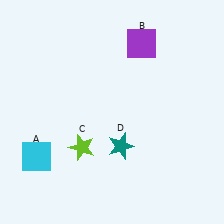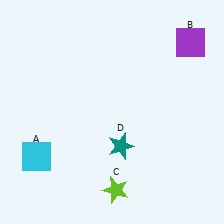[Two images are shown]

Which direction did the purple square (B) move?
The purple square (B) moved right.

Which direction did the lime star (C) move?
The lime star (C) moved down.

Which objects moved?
The objects that moved are: the purple square (B), the lime star (C).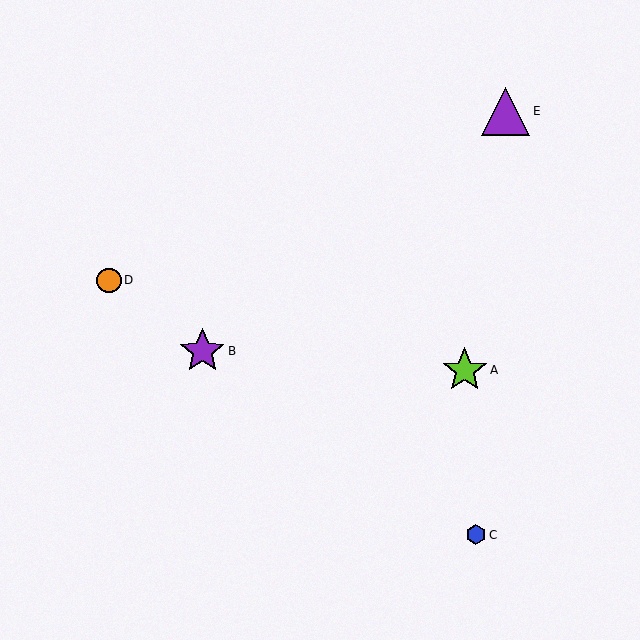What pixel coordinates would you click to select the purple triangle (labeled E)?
Click at (506, 111) to select the purple triangle E.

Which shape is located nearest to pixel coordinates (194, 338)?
The purple star (labeled B) at (202, 351) is nearest to that location.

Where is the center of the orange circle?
The center of the orange circle is at (109, 280).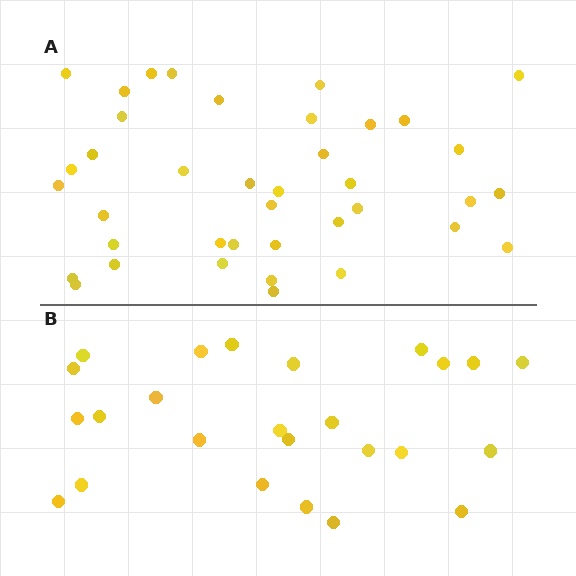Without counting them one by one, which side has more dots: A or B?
Region A (the top region) has more dots.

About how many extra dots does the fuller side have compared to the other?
Region A has approximately 15 more dots than region B.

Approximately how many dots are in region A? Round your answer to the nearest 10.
About 40 dots. (The exact count is 39, which rounds to 40.)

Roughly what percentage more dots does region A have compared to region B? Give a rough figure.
About 55% more.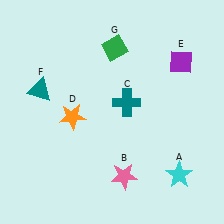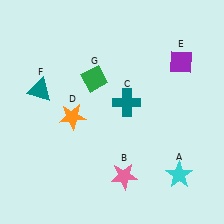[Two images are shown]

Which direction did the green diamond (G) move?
The green diamond (G) moved down.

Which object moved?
The green diamond (G) moved down.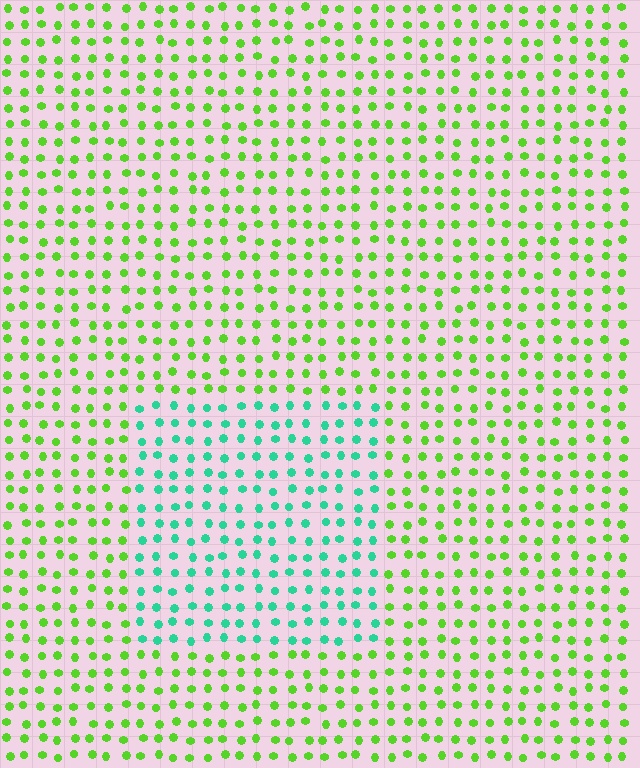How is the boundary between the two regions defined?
The boundary is defined purely by a slight shift in hue (about 54 degrees). Spacing, size, and orientation are identical on both sides.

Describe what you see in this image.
The image is filled with small lime elements in a uniform arrangement. A rectangle-shaped region is visible where the elements are tinted to a slightly different hue, forming a subtle color boundary.